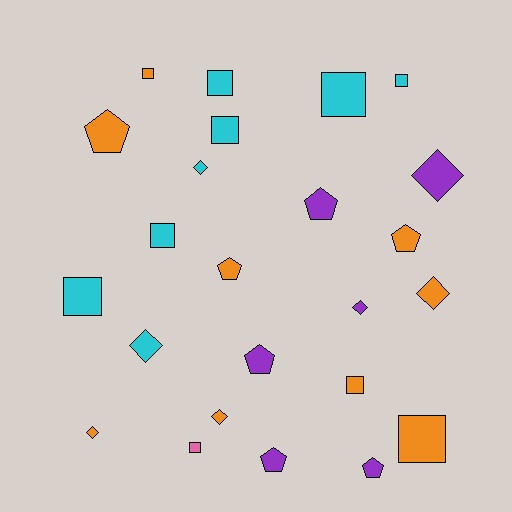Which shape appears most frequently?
Square, with 10 objects.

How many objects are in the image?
There are 24 objects.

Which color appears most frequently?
Orange, with 9 objects.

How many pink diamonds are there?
There are no pink diamonds.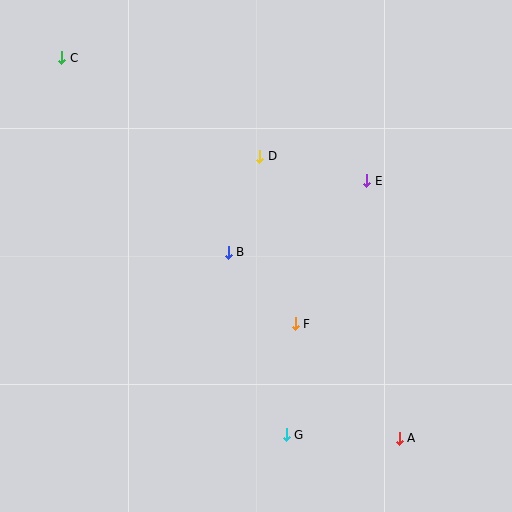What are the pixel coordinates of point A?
Point A is at (399, 438).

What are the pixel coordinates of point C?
Point C is at (62, 58).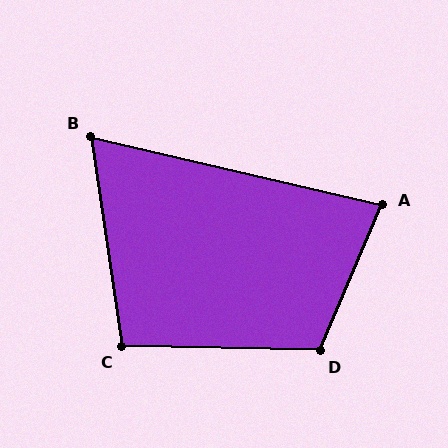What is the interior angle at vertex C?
Approximately 100 degrees (obtuse).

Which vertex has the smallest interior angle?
B, at approximately 69 degrees.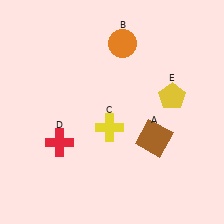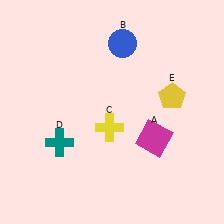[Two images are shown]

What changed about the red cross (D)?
In Image 1, D is red. In Image 2, it changed to teal.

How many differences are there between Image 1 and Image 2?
There are 3 differences between the two images.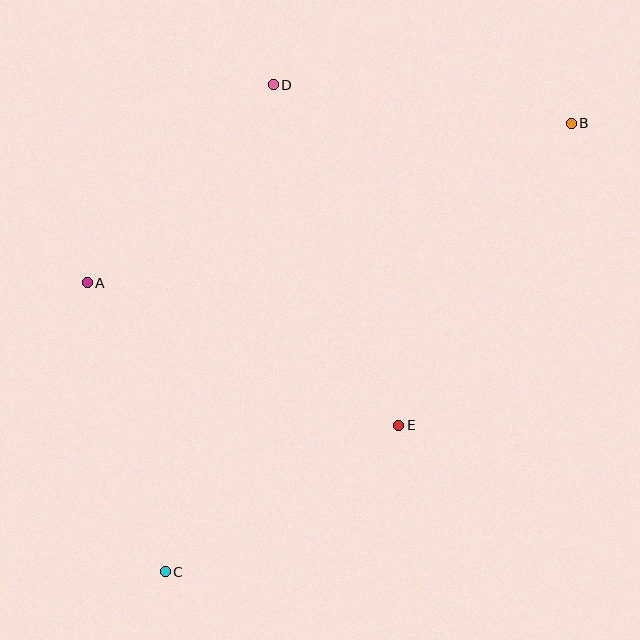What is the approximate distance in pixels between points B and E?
The distance between B and E is approximately 348 pixels.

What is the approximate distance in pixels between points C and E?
The distance between C and E is approximately 275 pixels.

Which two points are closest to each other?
Points A and D are closest to each other.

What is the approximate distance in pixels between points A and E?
The distance between A and E is approximately 342 pixels.